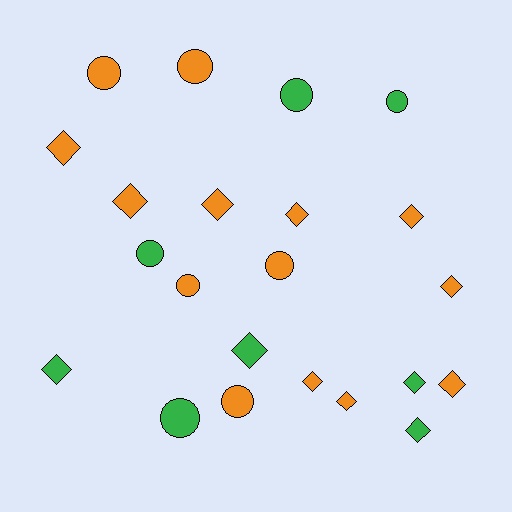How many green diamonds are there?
There are 4 green diamonds.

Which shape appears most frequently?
Diamond, with 13 objects.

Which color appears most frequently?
Orange, with 14 objects.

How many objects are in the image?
There are 22 objects.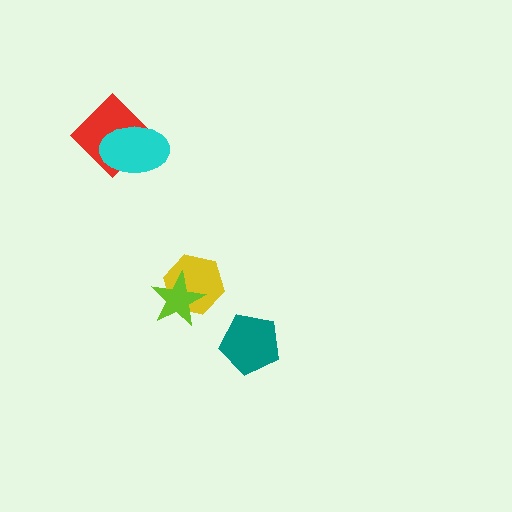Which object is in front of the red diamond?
The cyan ellipse is in front of the red diamond.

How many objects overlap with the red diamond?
1 object overlaps with the red diamond.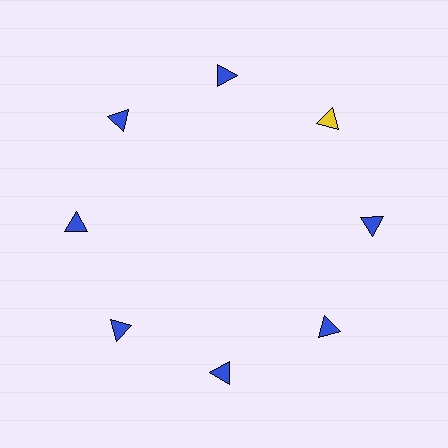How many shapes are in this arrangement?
There are 8 shapes arranged in a ring pattern.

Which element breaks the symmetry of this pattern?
The yellow triangle at roughly the 2 o'clock position breaks the symmetry. All other shapes are blue triangles.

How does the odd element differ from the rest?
It has a different color: yellow instead of blue.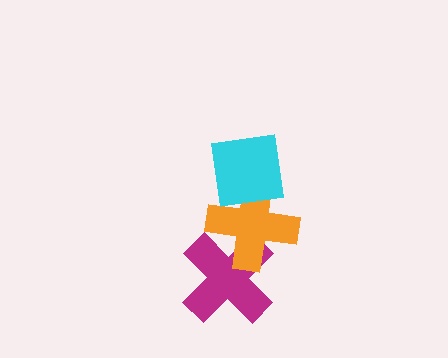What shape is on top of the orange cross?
The cyan square is on top of the orange cross.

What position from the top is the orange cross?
The orange cross is 2nd from the top.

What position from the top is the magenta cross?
The magenta cross is 3rd from the top.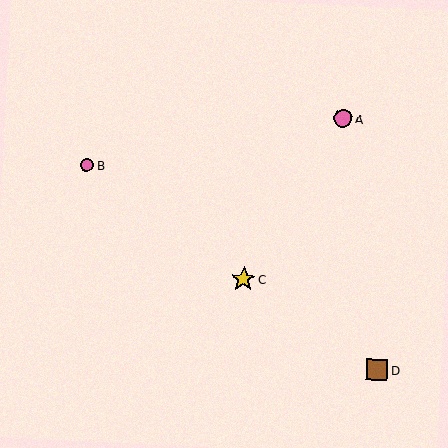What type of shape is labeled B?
Shape B is a pink circle.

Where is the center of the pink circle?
The center of the pink circle is at (87, 165).